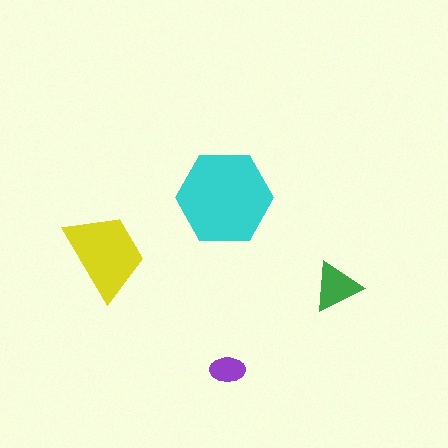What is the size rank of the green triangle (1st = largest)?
3rd.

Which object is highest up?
The cyan hexagon is topmost.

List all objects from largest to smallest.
The cyan hexagon, the yellow trapezoid, the green triangle, the purple ellipse.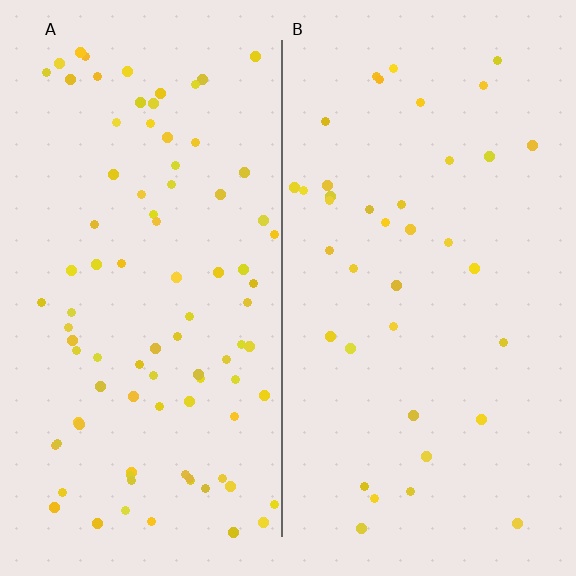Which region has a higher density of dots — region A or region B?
A (the left).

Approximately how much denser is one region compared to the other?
Approximately 2.3× — region A over region B.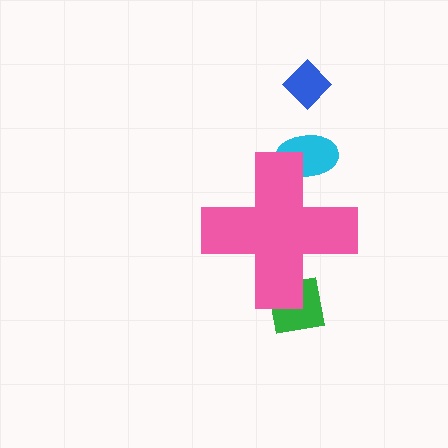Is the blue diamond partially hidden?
No, the blue diamond is fully visible.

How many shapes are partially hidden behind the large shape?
2 shapes are partially hidden.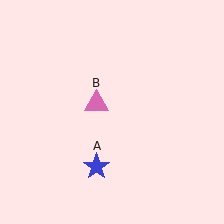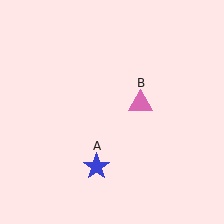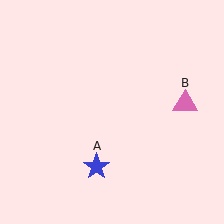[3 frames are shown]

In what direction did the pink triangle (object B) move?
The pink triangle (object B) moved right.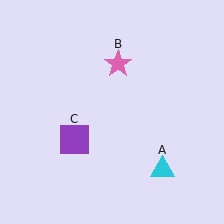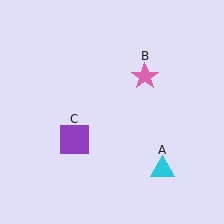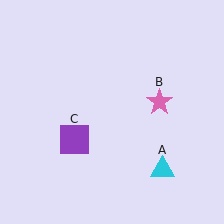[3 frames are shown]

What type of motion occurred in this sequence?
The pink star (object B) rotated clockwise around the center of the scene.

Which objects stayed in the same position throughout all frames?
Cyan triangle (object A) and purple square (object C) remained stationary.